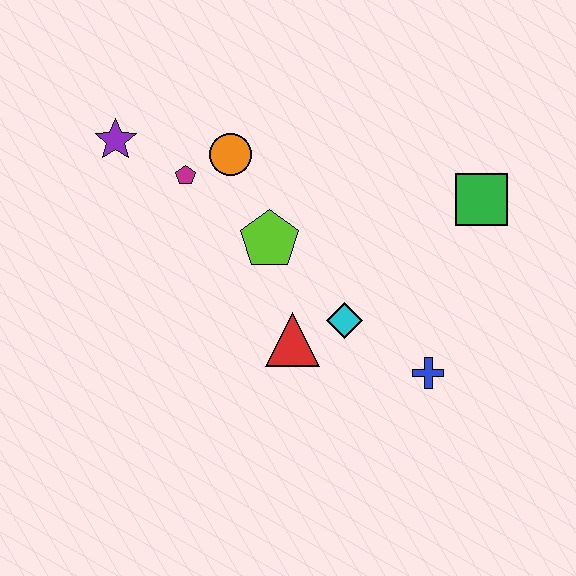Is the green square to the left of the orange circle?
No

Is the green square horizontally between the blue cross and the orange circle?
No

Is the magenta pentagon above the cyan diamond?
Yes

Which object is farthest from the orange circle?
The blue cross is farthest from the orange circle.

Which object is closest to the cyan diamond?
The red triangle is closest to the cyan diamond.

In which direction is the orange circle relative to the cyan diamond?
The orange circle is above the cyan diamond.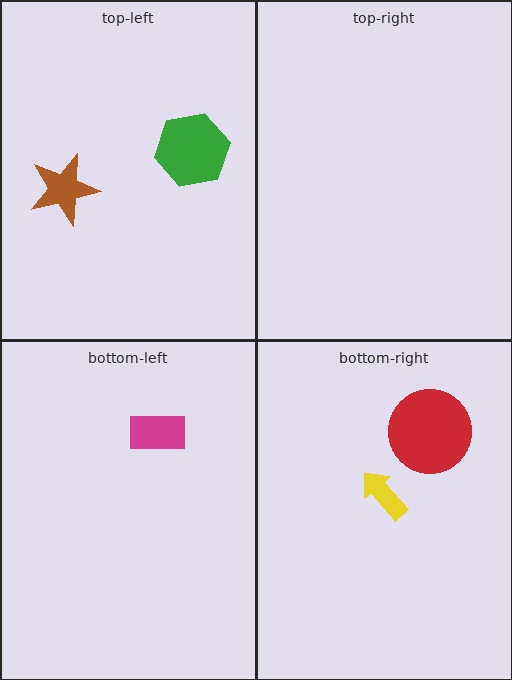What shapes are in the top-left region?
The brown star, the green hexagon.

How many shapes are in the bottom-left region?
1.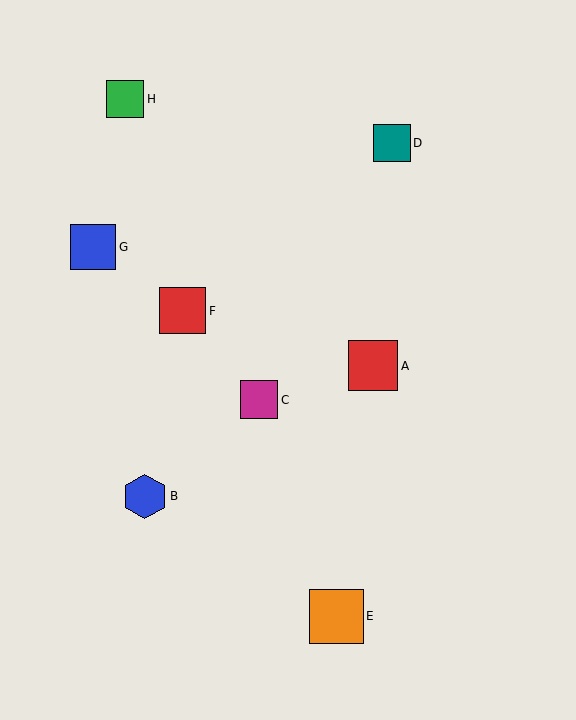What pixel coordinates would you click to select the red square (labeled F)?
Click at (182, 311) to select the red square F.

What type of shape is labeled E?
Shape E is an orange square.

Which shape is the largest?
The orange square (labeled E) is the largest.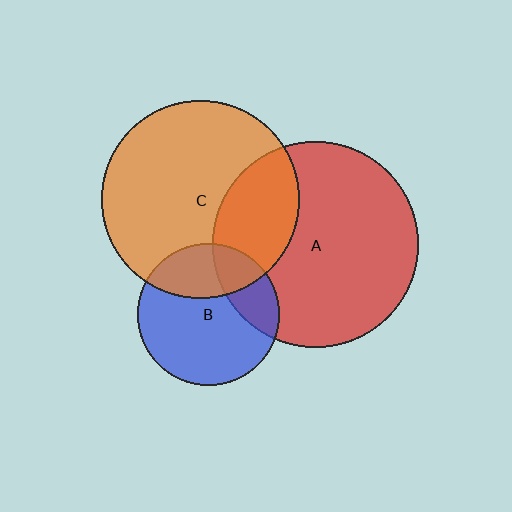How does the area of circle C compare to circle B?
Approximately 1.9 times.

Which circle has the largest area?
Circle A (red).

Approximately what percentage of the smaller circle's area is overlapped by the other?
Approximately 30%.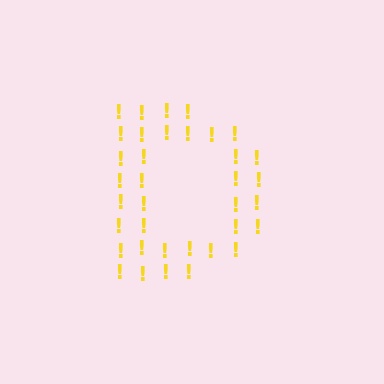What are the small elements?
The small elements are exclamation marks.